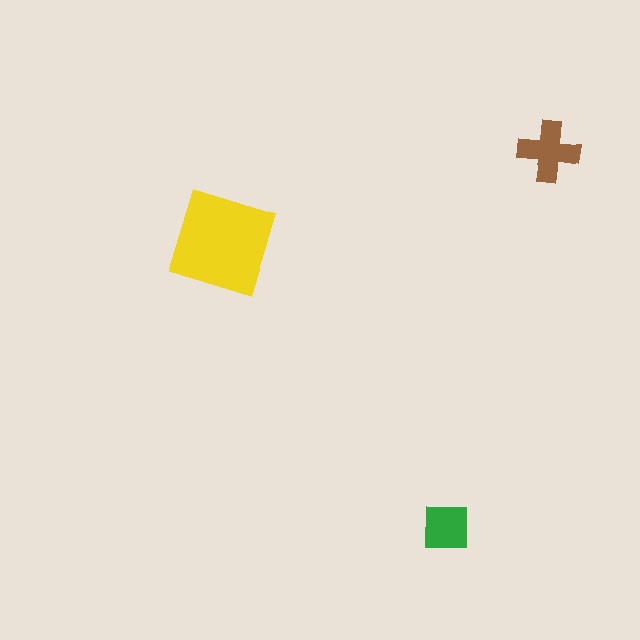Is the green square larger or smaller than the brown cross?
Smaller.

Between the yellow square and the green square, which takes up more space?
The yellow square.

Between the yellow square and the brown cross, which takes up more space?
The yellow square.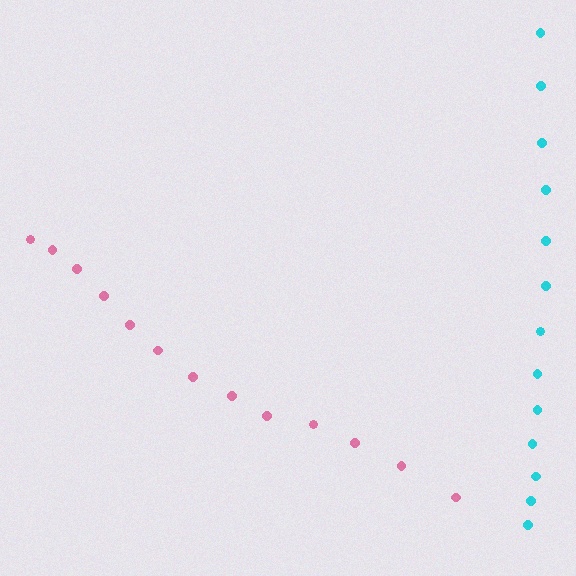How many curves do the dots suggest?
There are 2 distinct paths.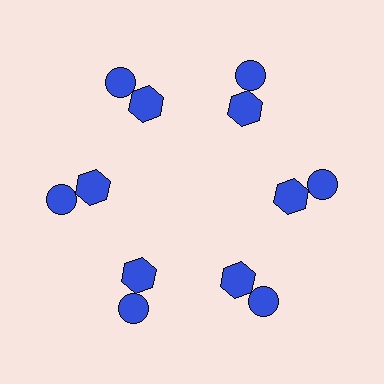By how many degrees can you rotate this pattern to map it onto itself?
The pattern maps onto itself every 60 degrees of rotation.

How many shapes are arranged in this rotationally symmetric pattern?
There are 12 shapes, arranged in 6 groups of 2.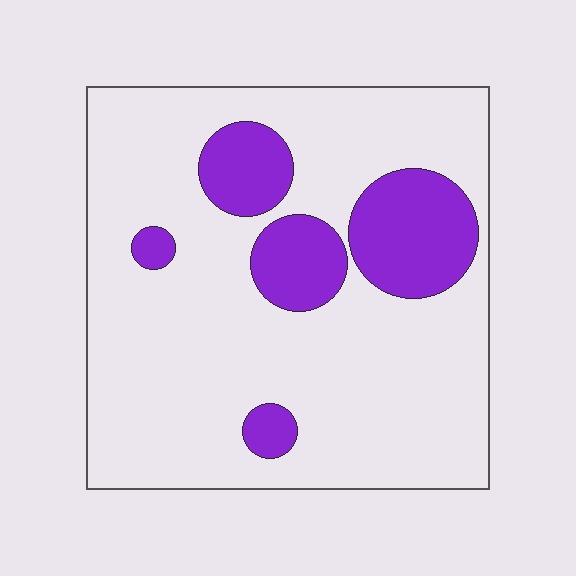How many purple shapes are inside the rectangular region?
5.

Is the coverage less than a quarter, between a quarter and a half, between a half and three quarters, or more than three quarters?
Less than a quarter.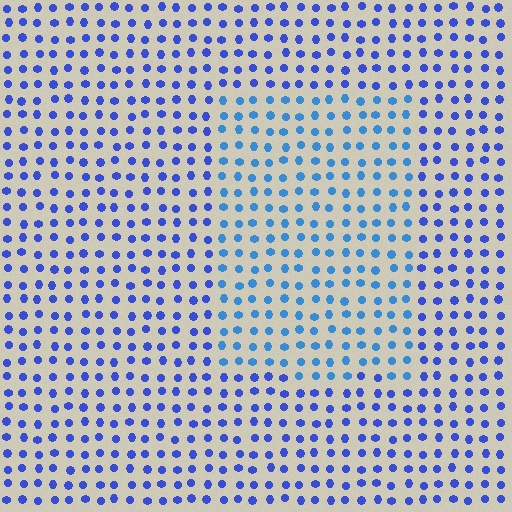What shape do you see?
I see a rectangle.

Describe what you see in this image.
The image is filled with small blue elements in a uniform arrangement. A rectangle-shaped region is visible where the elements are tinted to a slightly different hue, forming a subtle color boundary.